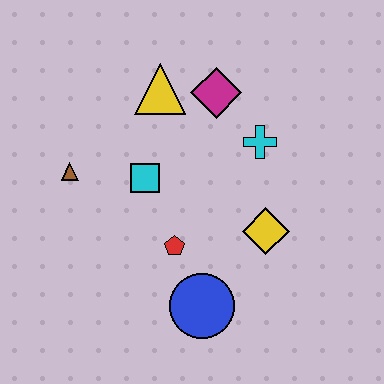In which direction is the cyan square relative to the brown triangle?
The cyan square is to the right of the brown triangle.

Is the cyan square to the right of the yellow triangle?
No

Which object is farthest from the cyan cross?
The brown triangle is farthest from the cyan cross.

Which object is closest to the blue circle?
The red pentagon is closest to the blue circle.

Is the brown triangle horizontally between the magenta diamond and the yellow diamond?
No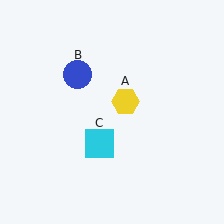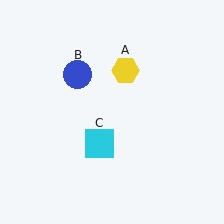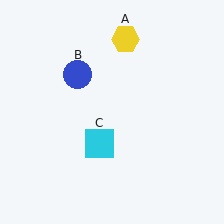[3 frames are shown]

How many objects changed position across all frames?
1 object changed position: yellow hexagon (object A).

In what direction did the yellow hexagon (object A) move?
The yellow hexagon (object A) moved up.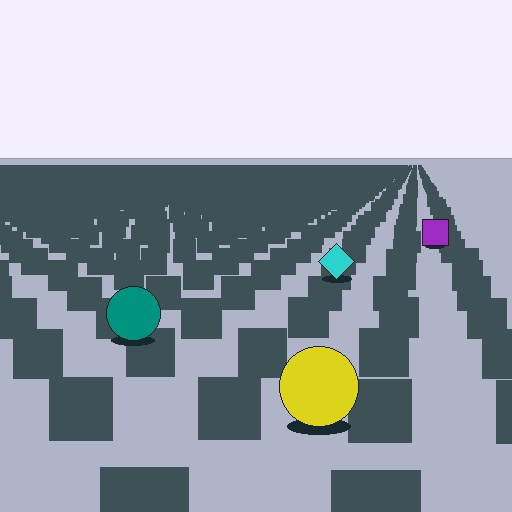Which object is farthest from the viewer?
The purple square is farthest from the viewer. It appears smaller and the ground texture around it is denser.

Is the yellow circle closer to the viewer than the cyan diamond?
Yes. The yellow circle is closer — you can tell from the texture gradient: the ground texture is coarser near it.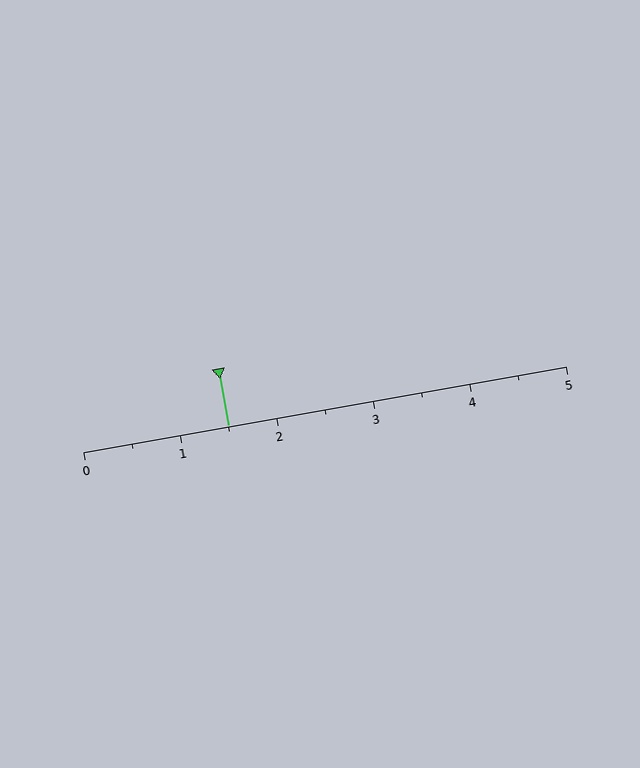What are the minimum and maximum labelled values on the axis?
The axis runs from 0 to 5.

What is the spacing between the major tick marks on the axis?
The major ticks are spaced 1 apart.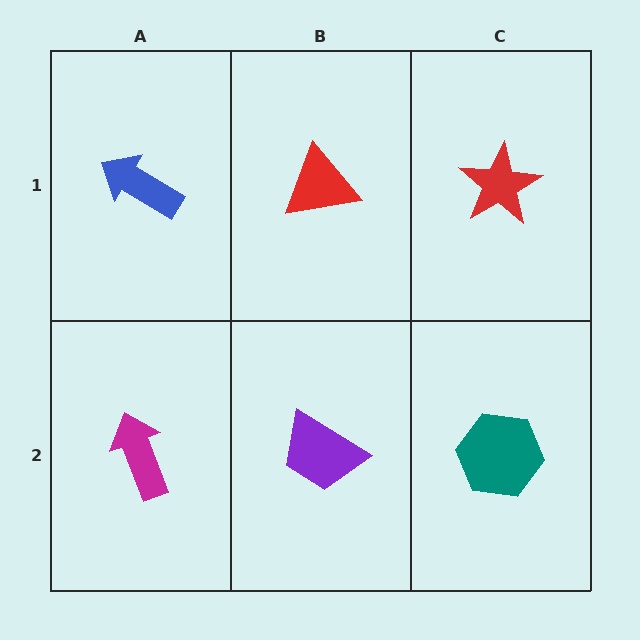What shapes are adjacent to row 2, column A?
A blue arrow (row 1, column A), a purple trapezoid (row 2, column B).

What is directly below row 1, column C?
A teal hexagon.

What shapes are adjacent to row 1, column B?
A purple trapezoid (row 2, column B), a blue arrow (row 1, column A), a red star (row 1, column C).